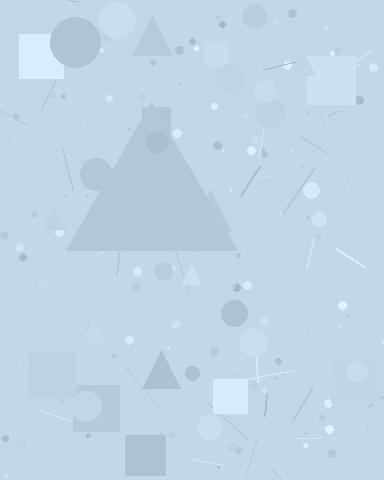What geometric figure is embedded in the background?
A triangle is embedded in the background.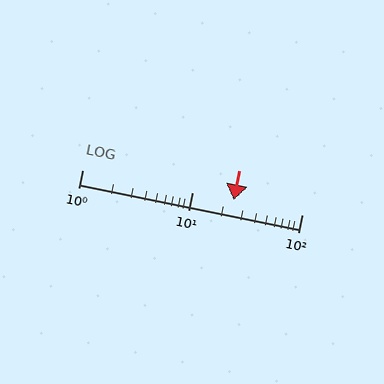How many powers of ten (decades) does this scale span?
The scale spans 2 decades, from 1 to 100.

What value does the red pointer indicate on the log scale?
The pointer indicates approximately 24.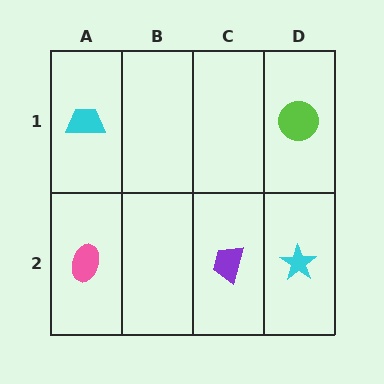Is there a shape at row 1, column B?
No, that cell is empty.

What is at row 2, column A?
A pink ellipse.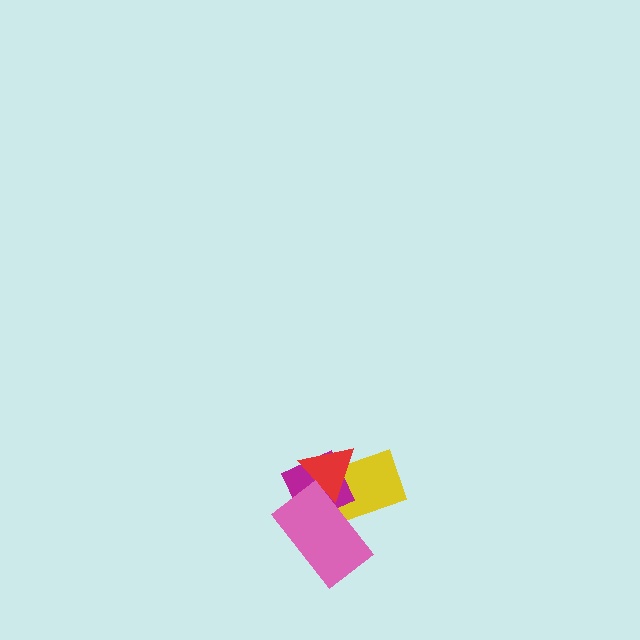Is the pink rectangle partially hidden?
No, no other shape covers it.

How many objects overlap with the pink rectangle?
3 objects overlap with the pink rectangle.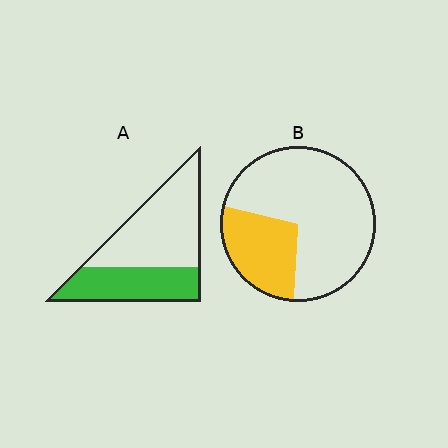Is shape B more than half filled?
No.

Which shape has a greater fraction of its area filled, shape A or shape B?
Shape A.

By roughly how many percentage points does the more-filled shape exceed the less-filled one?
By roughly 10 percentage points (A over B).